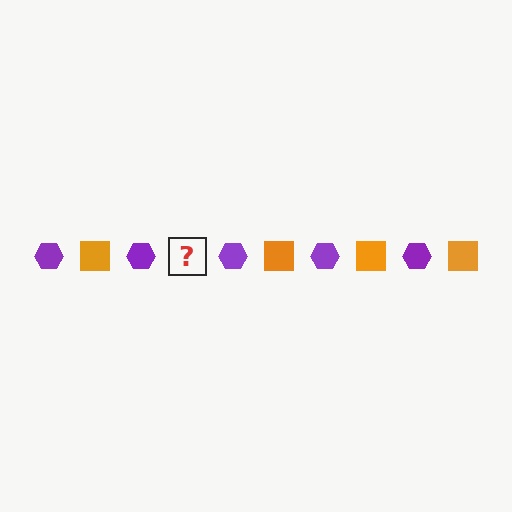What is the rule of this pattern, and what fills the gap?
The rule is that the pattern alternates between purple hexagon and orange square. The gap should be filled with an orange square.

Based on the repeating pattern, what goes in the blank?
The blank should be an orange square.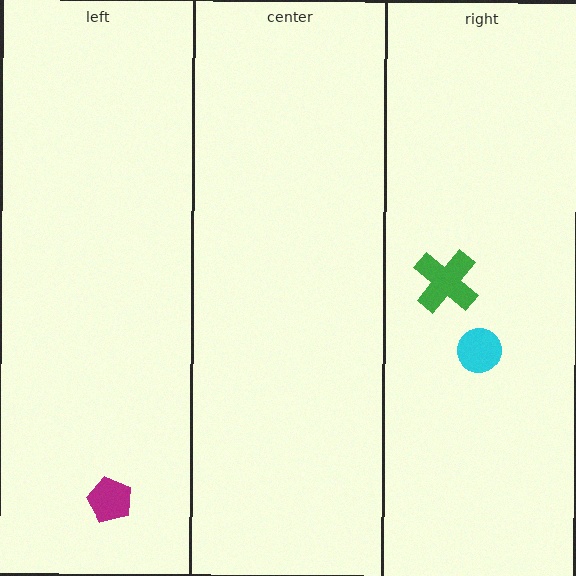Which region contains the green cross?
The right region.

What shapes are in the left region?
The magenta pentagon.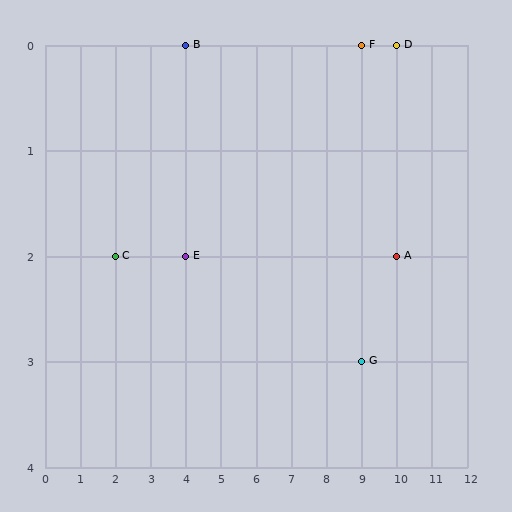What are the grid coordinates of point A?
Point A is at grid coordinates (10, 2).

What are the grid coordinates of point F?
Point F is at grid coordinates (9, 0).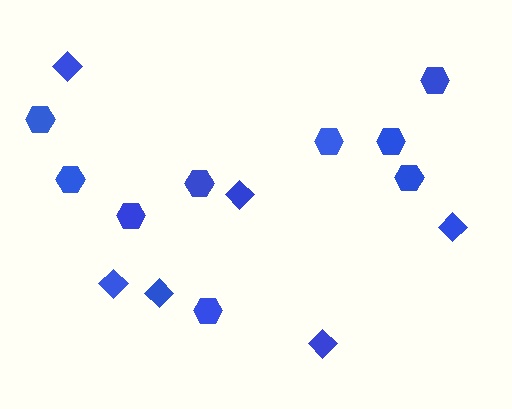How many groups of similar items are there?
There are 2 groups: one group of diamonds (6) and one group of hexagons (9).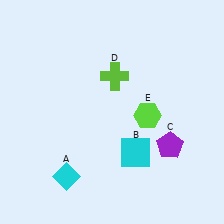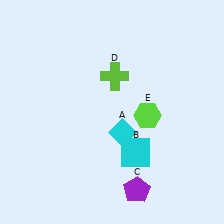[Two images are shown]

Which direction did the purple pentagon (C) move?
The purple pentagon (C) moved down.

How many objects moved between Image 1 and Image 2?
2 objects moved between the two images.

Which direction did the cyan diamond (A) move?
The cyan diamond (A) moved right.